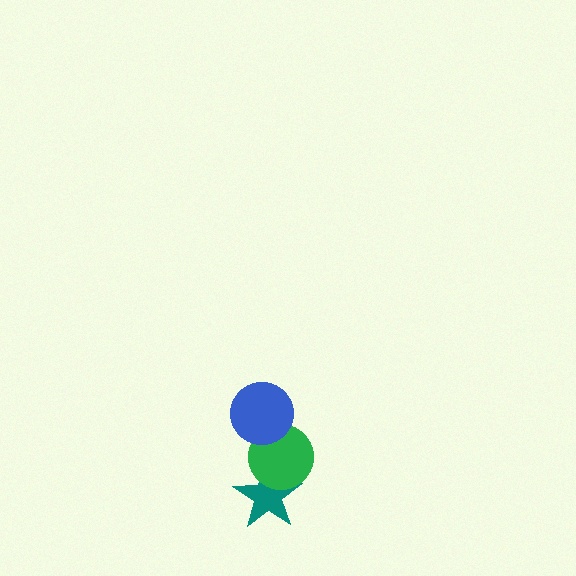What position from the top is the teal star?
The teal star is 3rd from the top.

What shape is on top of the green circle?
The blue circle is on top of the green circle.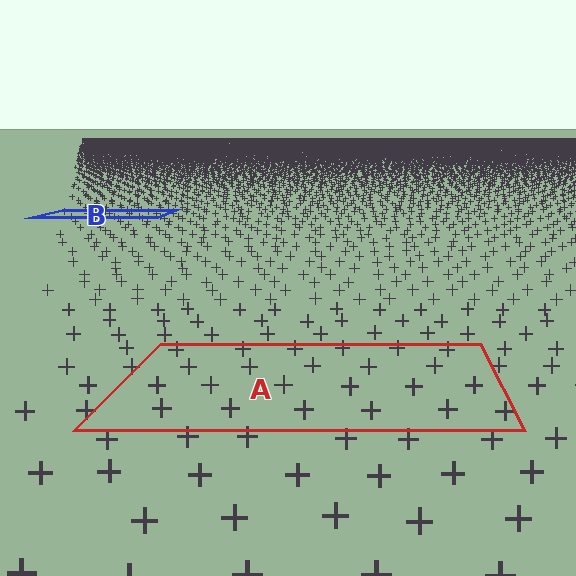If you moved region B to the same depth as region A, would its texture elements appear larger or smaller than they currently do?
They would appear larger. At a closer depth, the same texture elements are projected at a bigger on-screen size.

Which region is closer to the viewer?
Region A is closer. The texture elements there are larger and more spread out.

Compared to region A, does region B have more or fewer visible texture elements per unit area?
Region B has more texture elements per unit area — they are packed more densely because it is farther away.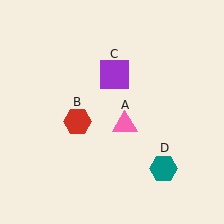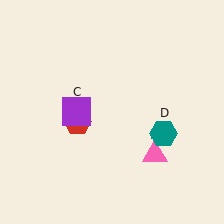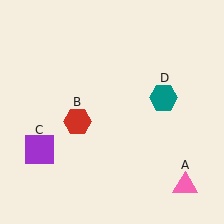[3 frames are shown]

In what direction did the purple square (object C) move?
The purple square (object C) moved down and to the left.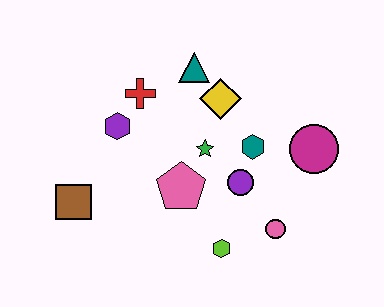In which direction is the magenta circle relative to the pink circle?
The magenta circle is above the pink circle.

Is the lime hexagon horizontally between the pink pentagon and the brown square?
No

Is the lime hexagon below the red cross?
Yes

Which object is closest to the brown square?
The purple hexagon is closest to the brown square.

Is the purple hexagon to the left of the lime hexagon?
Yes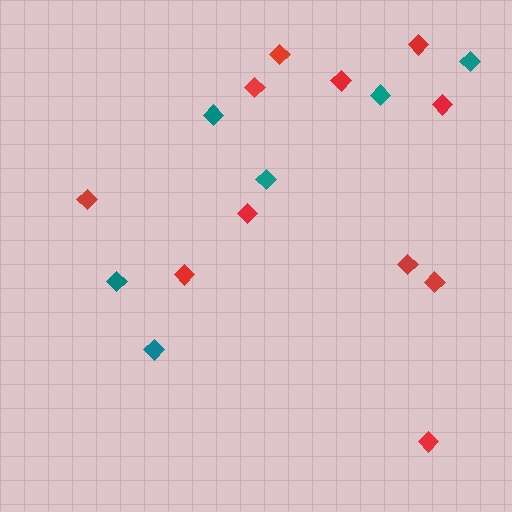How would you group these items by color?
There are 2 groups: one group of teal diamonds (6) and one group of red diamonds (11).